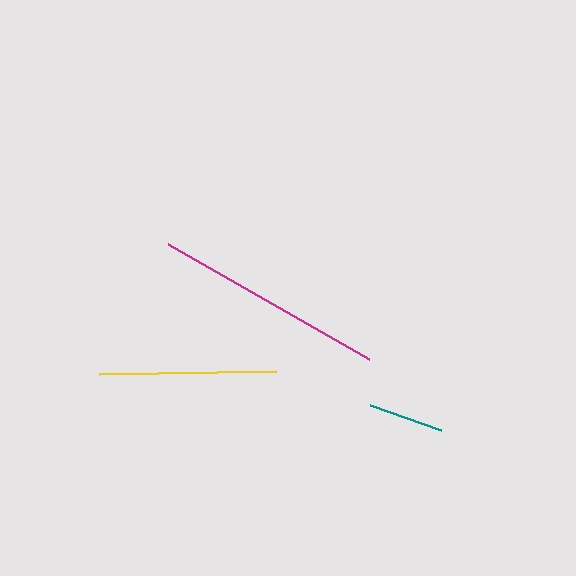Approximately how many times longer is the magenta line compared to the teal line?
The magenta line is approximately 3.1 times the length of the teal line.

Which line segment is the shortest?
The teal line is the shortest at approximately 75 pixels.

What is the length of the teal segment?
The teal segment is approximately 75 pixels long.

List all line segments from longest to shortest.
From longest to shortest: magenta, yellow, teal.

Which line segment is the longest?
The magenta line is the longest at approximately 232 pixels.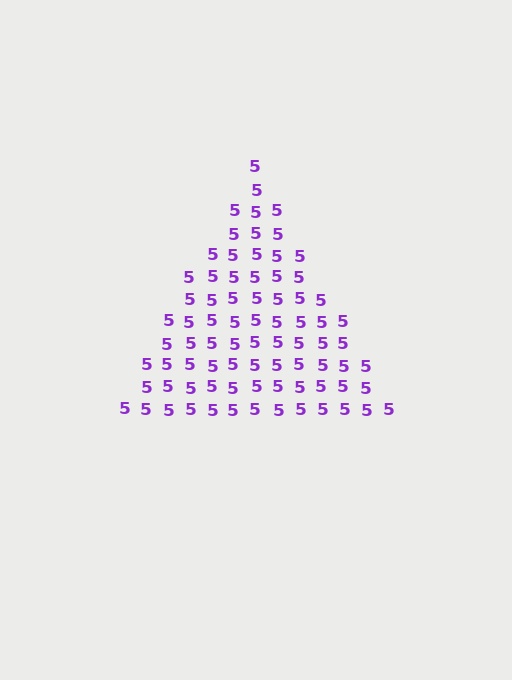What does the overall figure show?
The overall figure shows a triangle.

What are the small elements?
The small elements are digit 5's.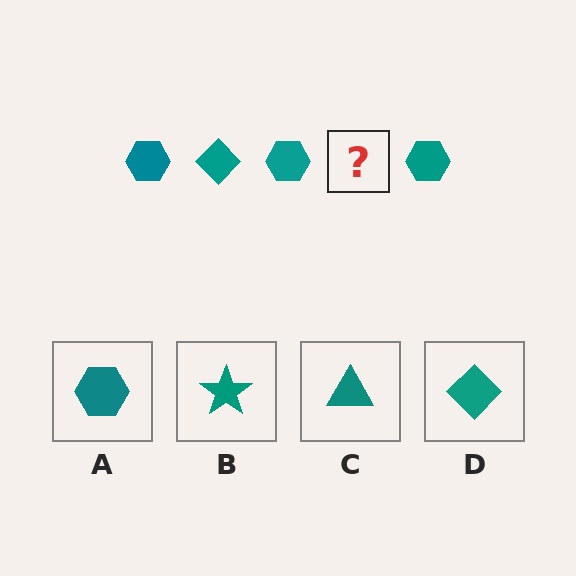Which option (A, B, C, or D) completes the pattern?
D.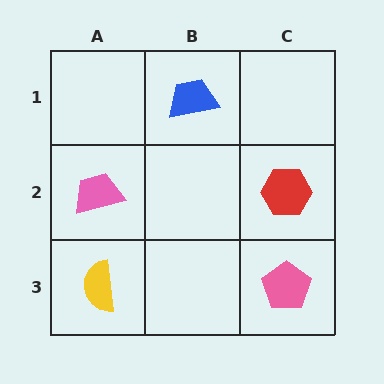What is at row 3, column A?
A yellow semicircle.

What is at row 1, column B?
A blue trapezoid.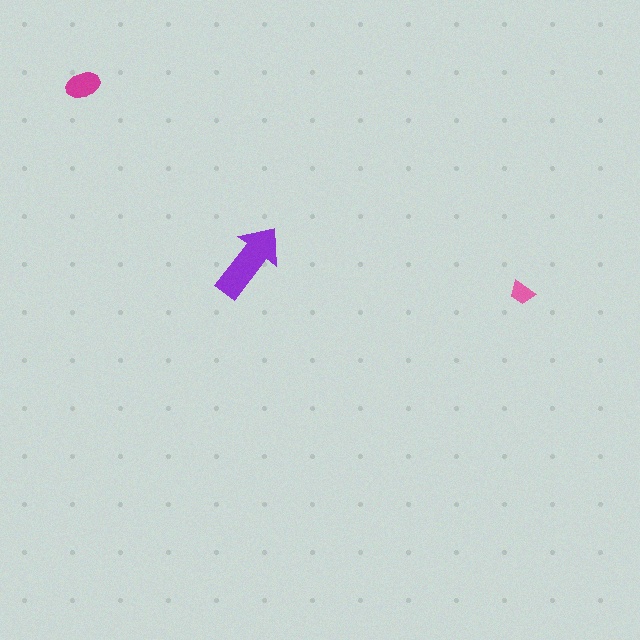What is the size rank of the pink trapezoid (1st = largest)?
3rd.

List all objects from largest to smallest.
The purple arrow, the magenta ellipse, the pink trapezoid.